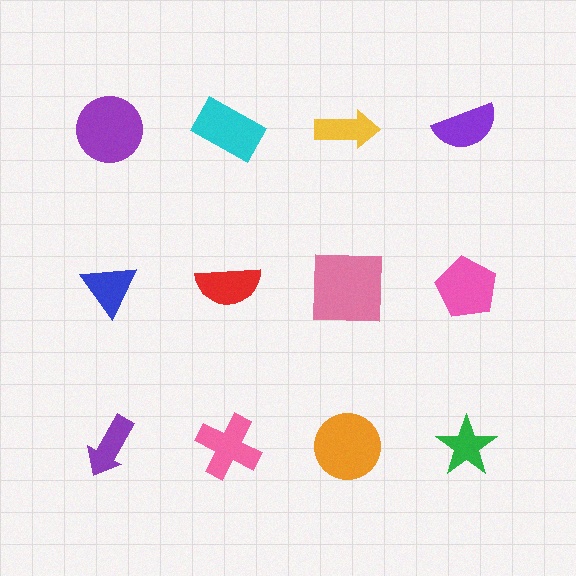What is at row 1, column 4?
A purple semicircle.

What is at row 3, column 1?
A purple arrow.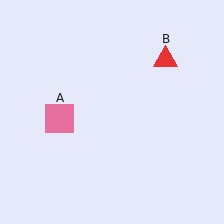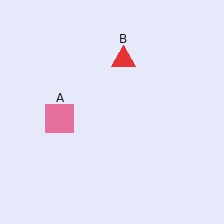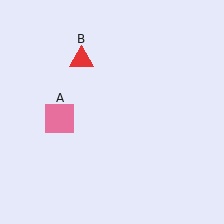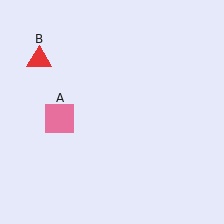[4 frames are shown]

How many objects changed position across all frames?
1 object changed position: red triangle (object B).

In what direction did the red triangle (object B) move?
The red triangle (object B) moved left.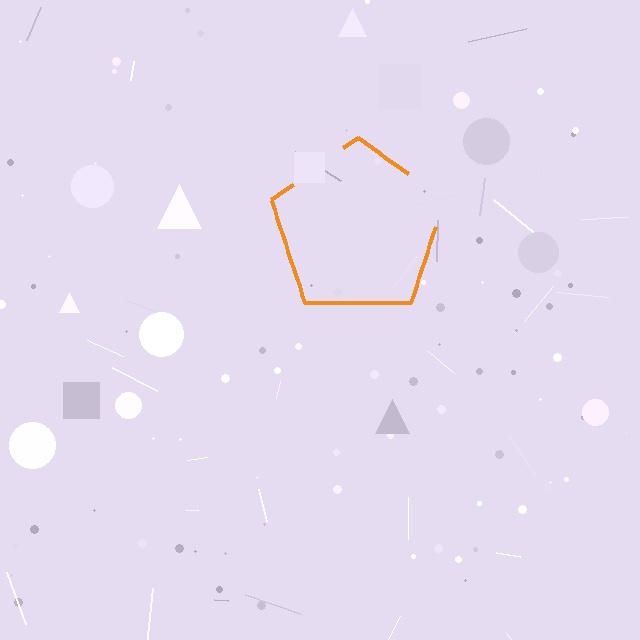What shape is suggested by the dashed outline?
The dashed outline suggests a pentagon.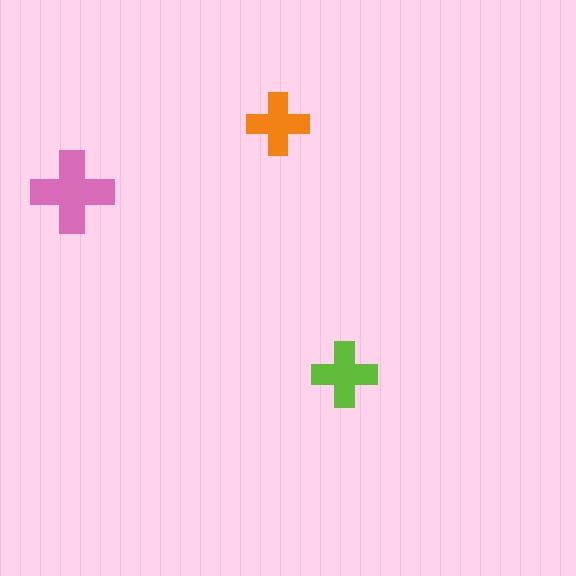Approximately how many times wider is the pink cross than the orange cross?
About 1.5 times wider.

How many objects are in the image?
There are 3 objects in the image.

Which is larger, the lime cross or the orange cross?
The lime one.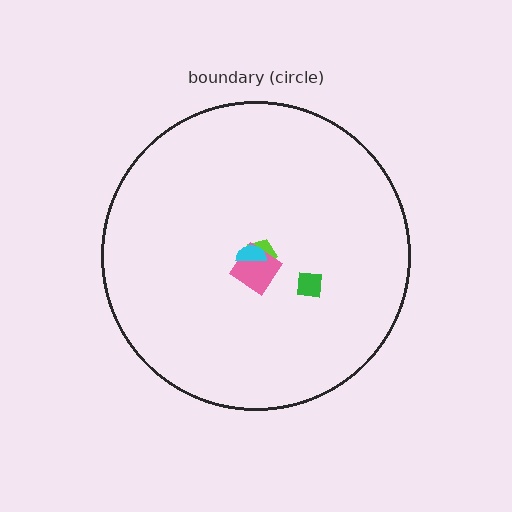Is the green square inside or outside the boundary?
Inside.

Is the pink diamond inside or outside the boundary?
Inside.